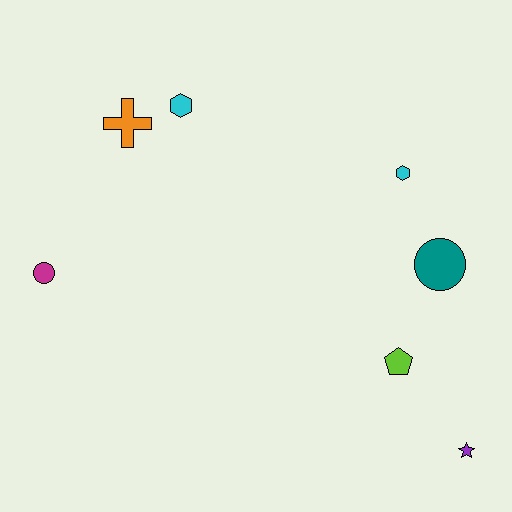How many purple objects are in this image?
There is 1 purple object.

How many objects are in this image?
There are 7 objects.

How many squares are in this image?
There are no squares.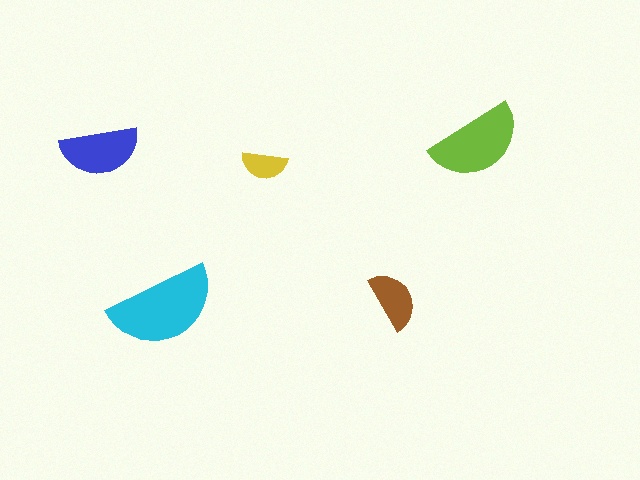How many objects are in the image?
There are 5 objects in the image.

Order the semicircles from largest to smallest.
the cyan one, the lime one, the blue one, the brown one, the yellow one.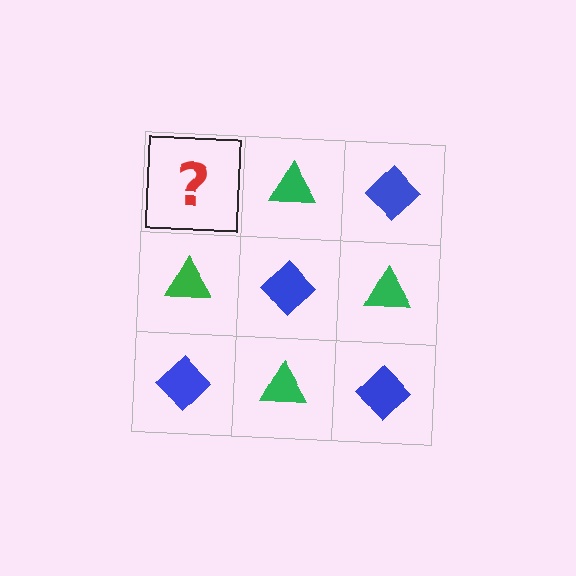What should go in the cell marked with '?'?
The missing cell should contain a blue diamond.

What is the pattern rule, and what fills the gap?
The rule is that it alternates blue diamond and green triangle in a checkerboard pattern. The gap should be filled with a blue diamond.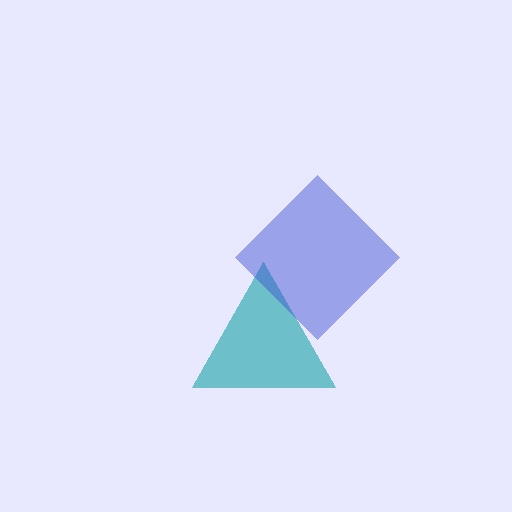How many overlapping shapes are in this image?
There are 2 overlapping shapes in the image.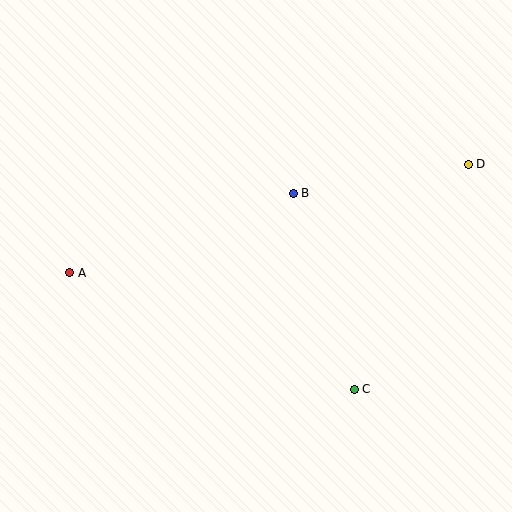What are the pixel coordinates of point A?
Point A is at (70, 273).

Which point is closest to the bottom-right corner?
Point C is closest to the bottom-right corner.